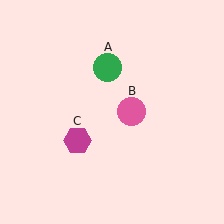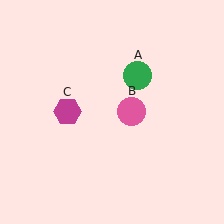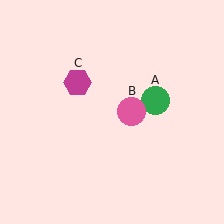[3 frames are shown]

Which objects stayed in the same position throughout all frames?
Pink circle (object B) remained stationary.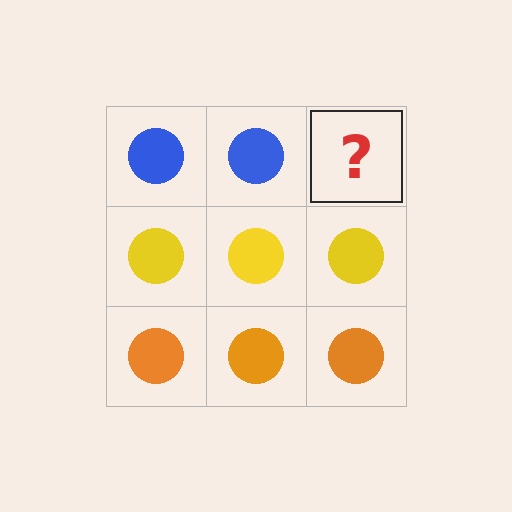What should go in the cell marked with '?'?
The missing cell should contain a blue circle.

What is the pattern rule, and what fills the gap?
The rule is that each row has a consistent color. The gap should be filled with a blue circle.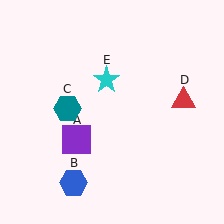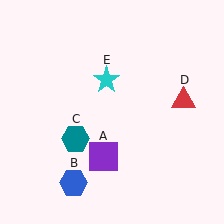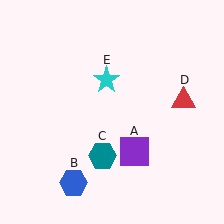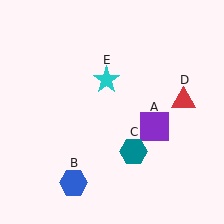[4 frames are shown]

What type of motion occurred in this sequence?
The purple square (object A), teal hexagon (object C) rotated counterclockwise around the center of the scene.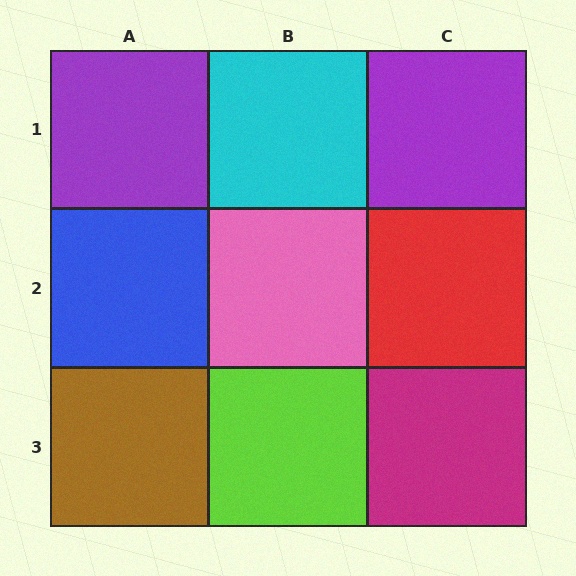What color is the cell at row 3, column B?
Lime.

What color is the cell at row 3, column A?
Brown.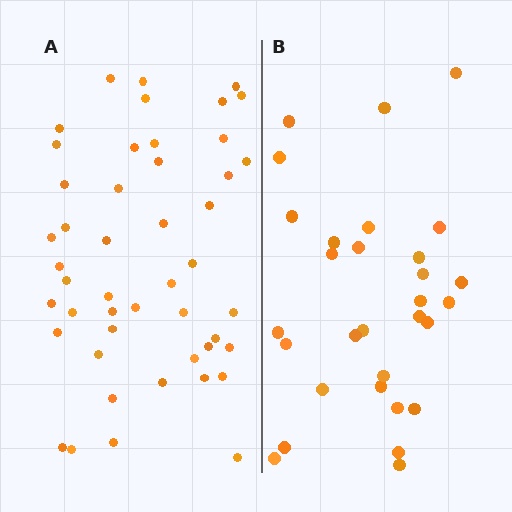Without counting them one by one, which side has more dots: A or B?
Region A (the left region) has more dots.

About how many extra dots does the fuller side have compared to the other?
Region A has approximately 15 more dots than region B.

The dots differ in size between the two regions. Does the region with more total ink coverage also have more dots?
No. Region B has more total ink coverage because its dots are larger, but region A actually contains more individual dots. Total area can be misleading — the number of items is what matters here.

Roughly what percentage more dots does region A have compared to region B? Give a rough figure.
About 55% more.